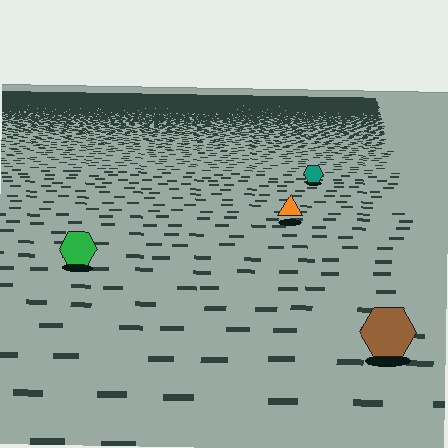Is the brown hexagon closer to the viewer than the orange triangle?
Yes. The brown hexagon is closer — you can tell from the texture gradient: the ground texture is coarser near it.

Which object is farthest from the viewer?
The teal hexagon is farthest from the viewer. It appears smaller and the ground texture around it is denser.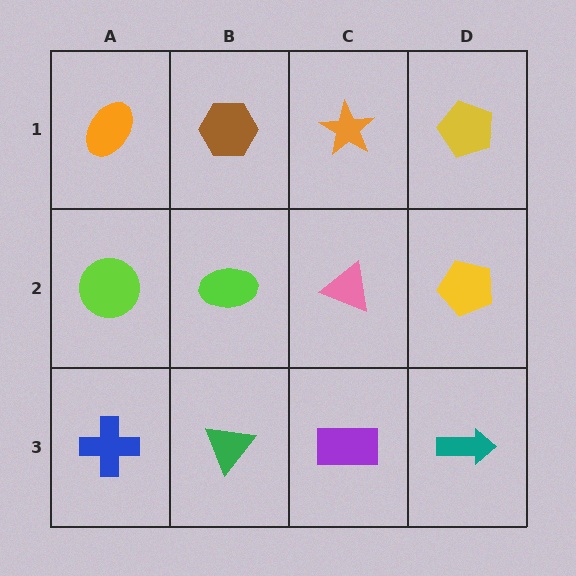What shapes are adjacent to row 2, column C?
An orange star (row 1, column C), a purple rectangle (row 3, column C), a lime ellipse (row 2, column B), a yellow pentagon (row 2, column D).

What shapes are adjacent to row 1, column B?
A lime ellipse (row 2, column B), an orange ellipse (row 1, column A), an orange star (row 1, column C).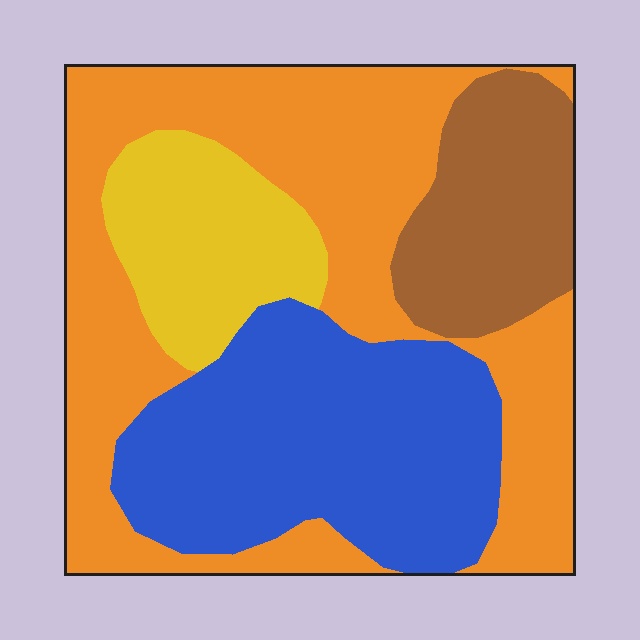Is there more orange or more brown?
Orange.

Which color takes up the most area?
Orange, at roughly 45%.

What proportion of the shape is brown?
Brown covers 14% of the shape.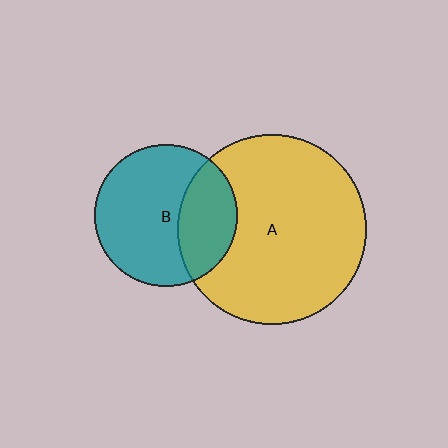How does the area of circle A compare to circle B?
Approximately 1.8 times.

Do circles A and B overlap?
Yes.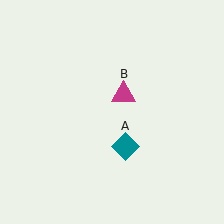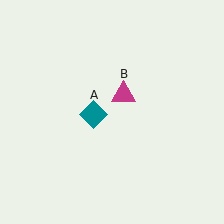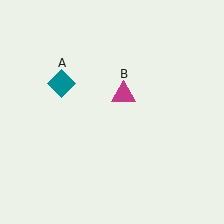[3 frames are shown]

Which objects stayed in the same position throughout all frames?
Magenta triangle (object B) remained stationary.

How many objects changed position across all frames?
1 object changed position: teal diamond (object A).